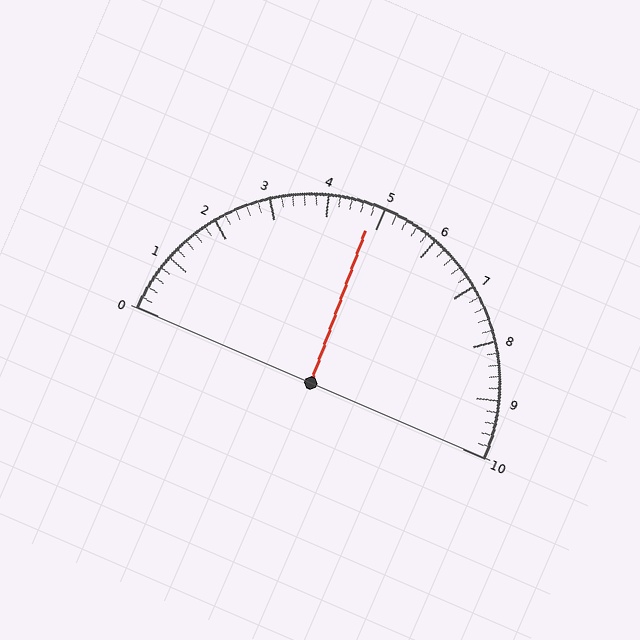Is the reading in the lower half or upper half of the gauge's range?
The reading is in the lower half of the range (0 to 10).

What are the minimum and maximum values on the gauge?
The gauge ranges from 0 to 10.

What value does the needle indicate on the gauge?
The needle indicates approximately 4.8.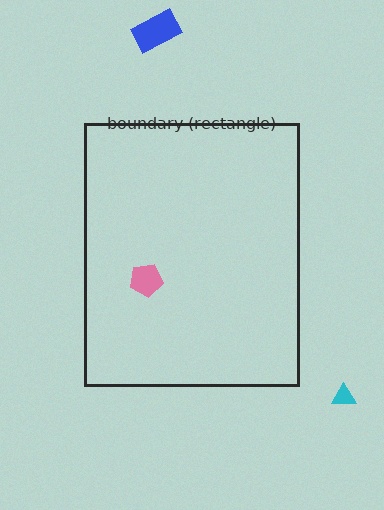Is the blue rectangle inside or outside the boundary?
Outside.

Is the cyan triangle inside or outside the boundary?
Outside.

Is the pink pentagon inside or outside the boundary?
Inside.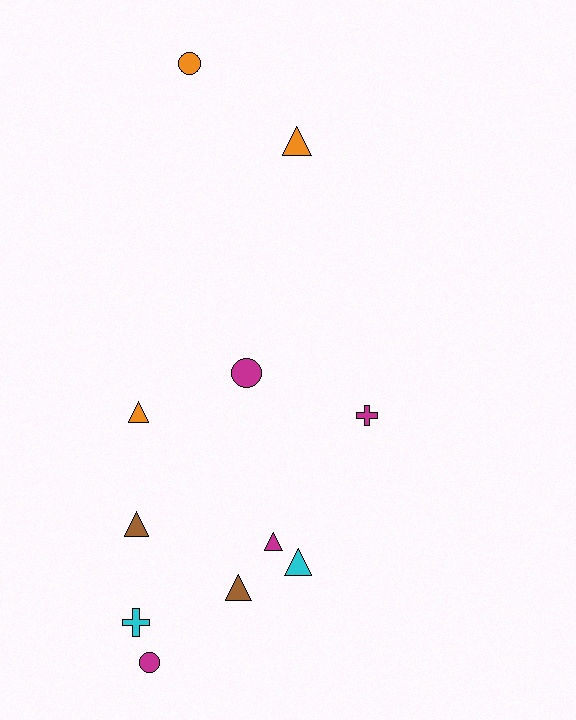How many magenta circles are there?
There are 2 magenta circles.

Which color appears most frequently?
Magenta, with 4 objects.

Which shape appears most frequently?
Triangle, with 6 objects.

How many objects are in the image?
There are 11 objects.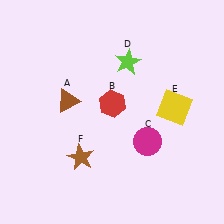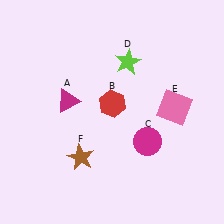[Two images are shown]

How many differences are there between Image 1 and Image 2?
There are 2 differences between the two images.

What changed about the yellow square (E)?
In Image 1, E is yellow. In Image 2, it changed to pink.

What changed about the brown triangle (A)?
In Image 1, A is brown. In Image 2, it changed to magenta.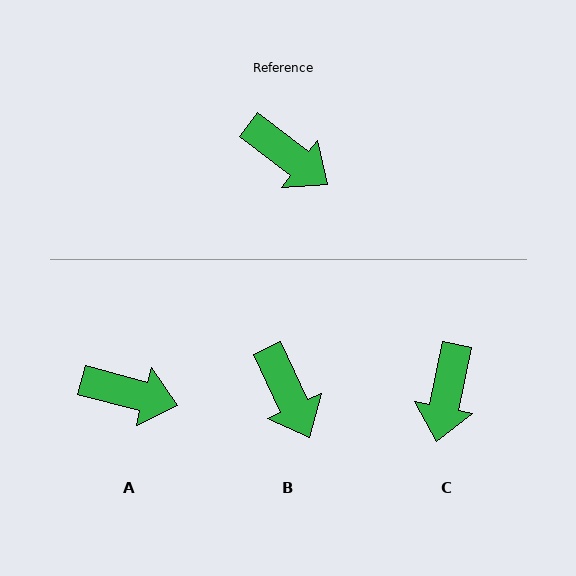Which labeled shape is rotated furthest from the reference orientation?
C, about 64 degrees away.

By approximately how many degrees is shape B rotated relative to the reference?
Approximately 27 degrees clockwise.